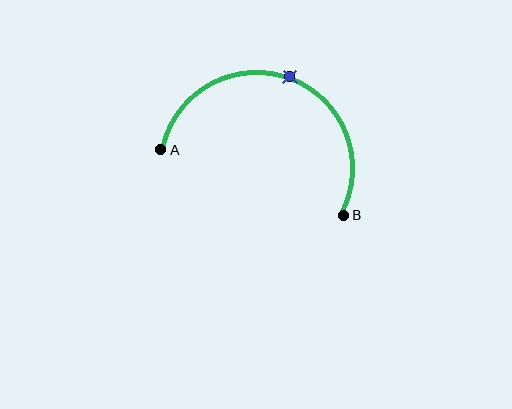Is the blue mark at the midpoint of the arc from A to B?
Yes. The blue mark lies on the arc at equal arc-length from both A and B — it is the arc midpoint.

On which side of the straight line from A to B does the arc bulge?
The arc bulges above the straight line connecting A and B.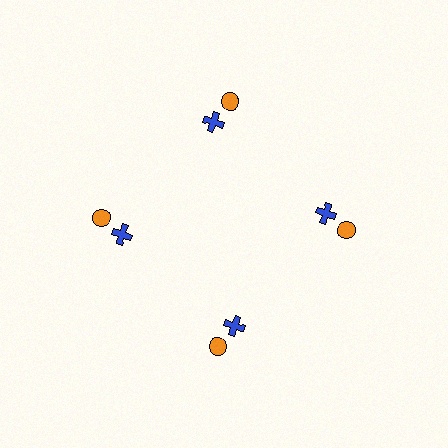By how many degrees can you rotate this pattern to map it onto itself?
The pattern maps onto itself every 90 degrees of rotation.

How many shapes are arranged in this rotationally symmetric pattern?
There are 8 shapes, arranged in 4 groups of 2.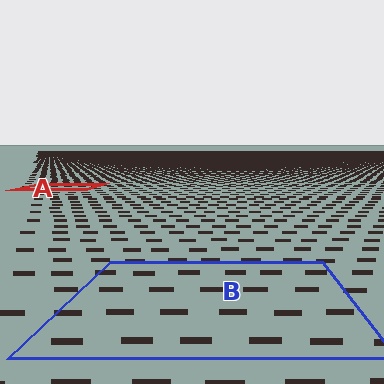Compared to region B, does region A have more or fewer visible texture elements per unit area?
Region A has more texture elements per unit area — they are packed more densely because it is farther away.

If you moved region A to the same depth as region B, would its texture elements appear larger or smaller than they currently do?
They would appear larger. At a closer depth, the same texture elements are projected at a bigger on-screen size.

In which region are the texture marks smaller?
The texture marks are smaller in region A, because it is farther away.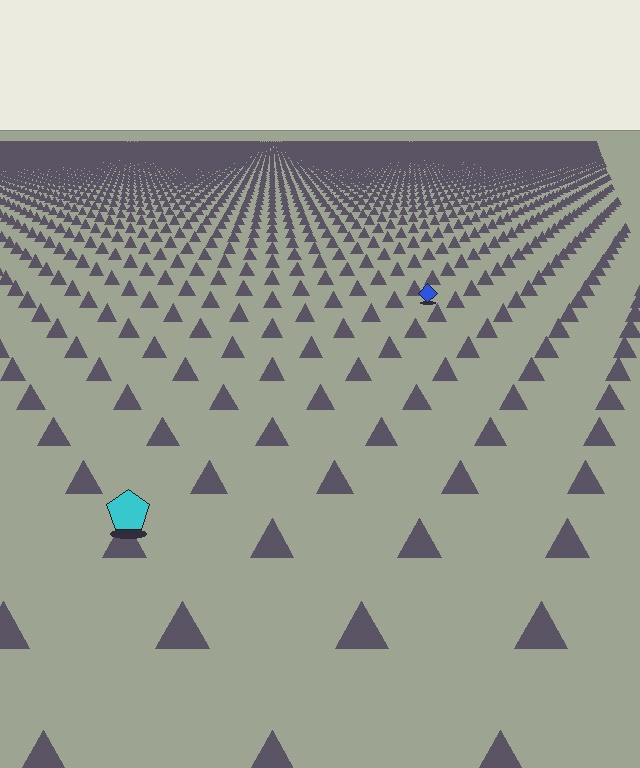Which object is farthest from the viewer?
The blue diamond is farthest from the viewer. It appears smaller and the ground texture around it is denser.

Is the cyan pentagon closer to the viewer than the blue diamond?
Yes. The cyan pentagon is closer — you can tell from the texture gradient: the ground texture is coarser near it.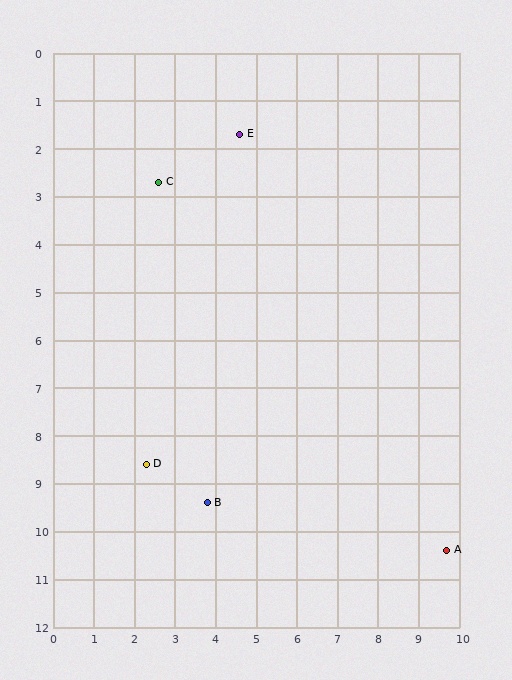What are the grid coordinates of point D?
Point D is at approximately (2.3, 8.6).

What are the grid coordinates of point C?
Point C is at approximately (2.6, 2.7).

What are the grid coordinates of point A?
Point A is at approximately (9.7, 10.4).